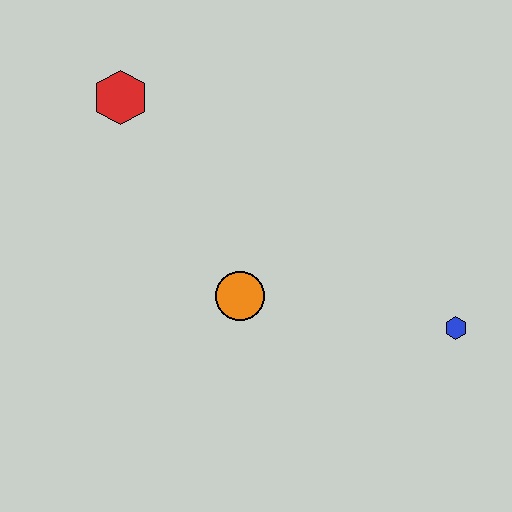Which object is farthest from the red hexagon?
The blue hexagon is farthest from the red hexagon.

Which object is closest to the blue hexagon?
The orange circle is closest to the blue hexagon.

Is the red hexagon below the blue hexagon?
No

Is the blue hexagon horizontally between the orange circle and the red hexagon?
No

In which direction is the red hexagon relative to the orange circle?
The red hexagon is above the orange circle.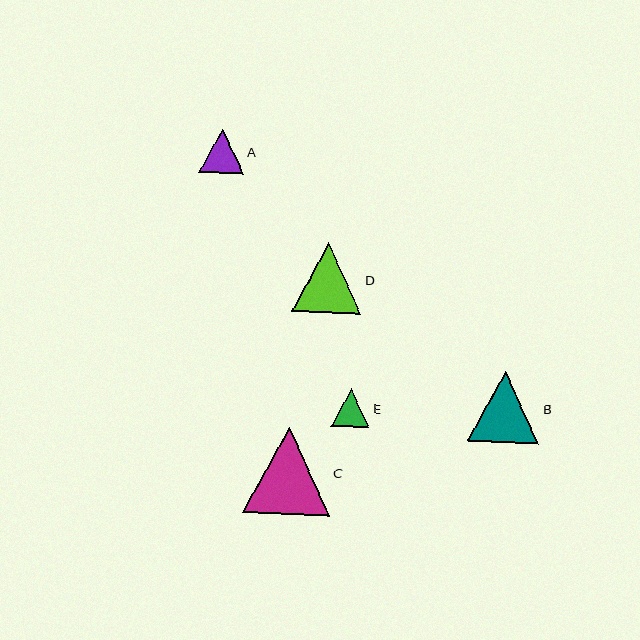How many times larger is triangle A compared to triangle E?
Triangle A is approximately 1.2 times the size of triangle E.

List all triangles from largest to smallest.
From largest to smallest: C, B, D, A, E.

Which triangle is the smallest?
Triangle E is the smallest with a size of approximately 38 pixels.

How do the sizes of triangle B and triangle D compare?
Triangle B and triangle D are approximately the same size.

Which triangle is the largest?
Triangle C is the largest with a size of approximately 86 pixels.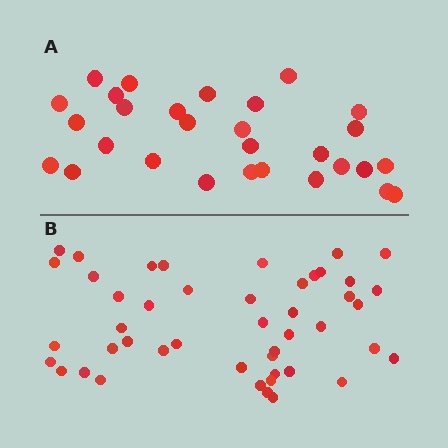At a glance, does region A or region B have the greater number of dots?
Region B (the bottom region) has more dots.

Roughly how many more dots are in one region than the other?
Region B has approximately 15 more dots than region A.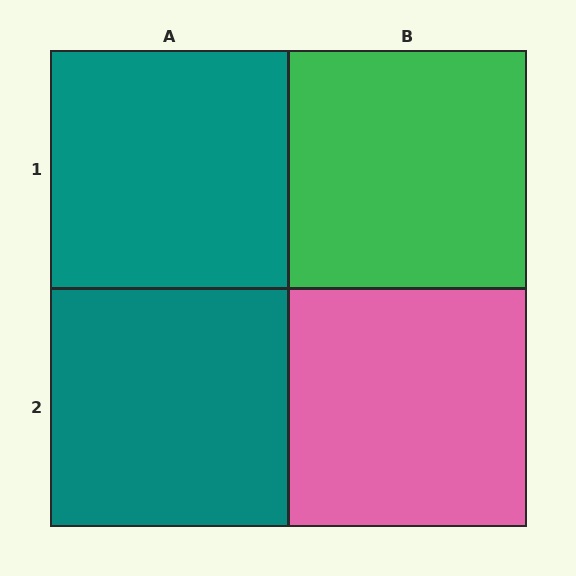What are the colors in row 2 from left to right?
Teal, pink.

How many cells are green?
1 cell is green.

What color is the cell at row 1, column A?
Teal.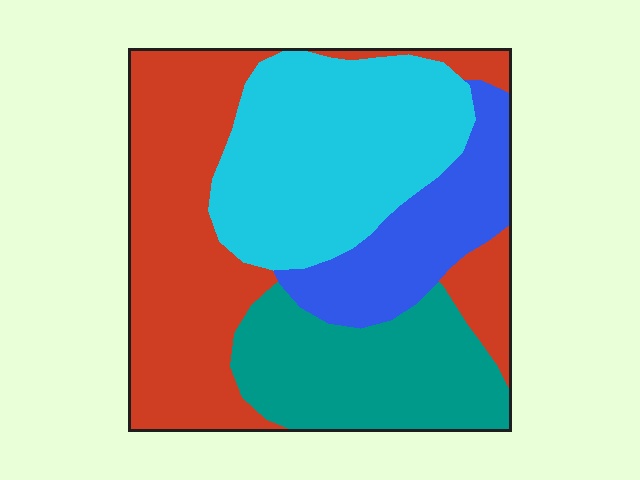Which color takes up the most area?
Red, at roughly 35%.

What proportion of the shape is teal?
Teal takes up about one fifth (1/5) of the shape.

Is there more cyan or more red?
Red.